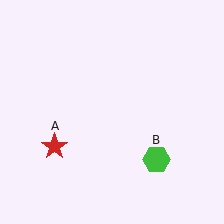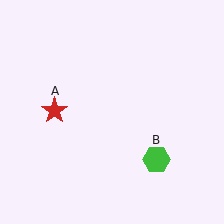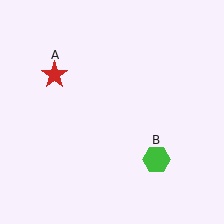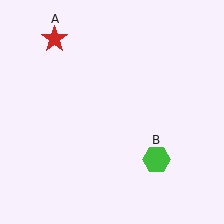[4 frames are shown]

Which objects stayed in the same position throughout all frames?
Green hexagon (object B) remained stationary.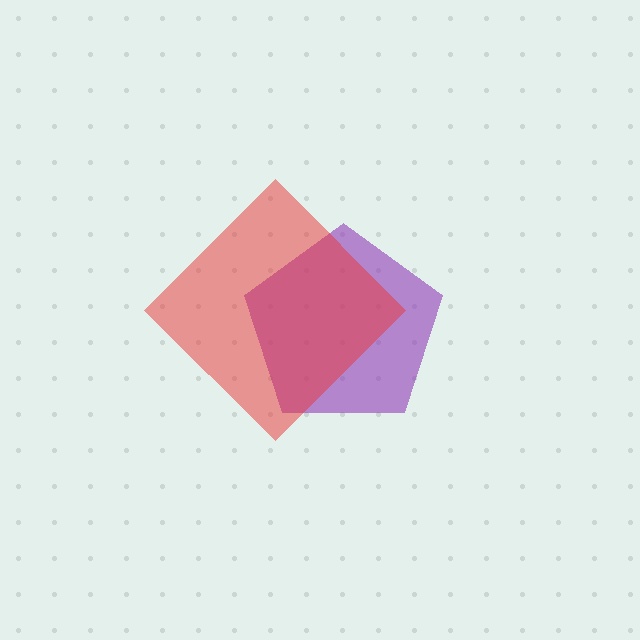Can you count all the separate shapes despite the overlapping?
Yes, there are 2 separate shapes.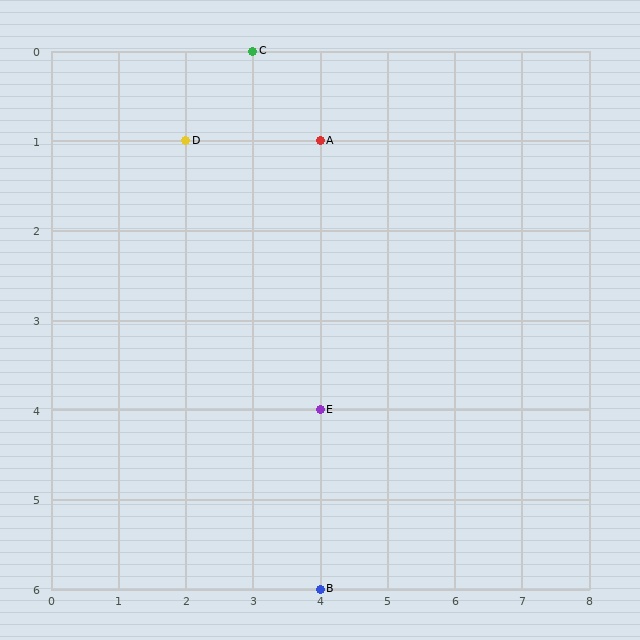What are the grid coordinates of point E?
Point E is at grid coordinates (4, 4).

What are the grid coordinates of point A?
Point A is at grid coordinates (4, 1).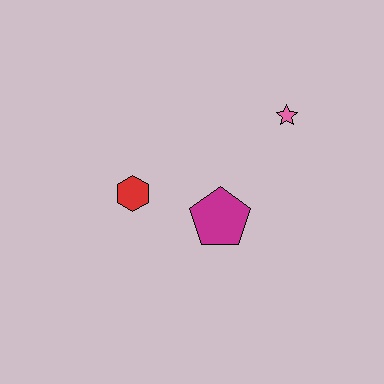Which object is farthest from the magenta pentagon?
The pink star is farthest from the magenta pentagon.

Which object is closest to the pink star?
The magenta pentagon is closest to the pink star.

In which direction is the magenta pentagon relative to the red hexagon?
The magenta pentagon is to the right of the red hexagon.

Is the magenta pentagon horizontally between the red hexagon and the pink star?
Yes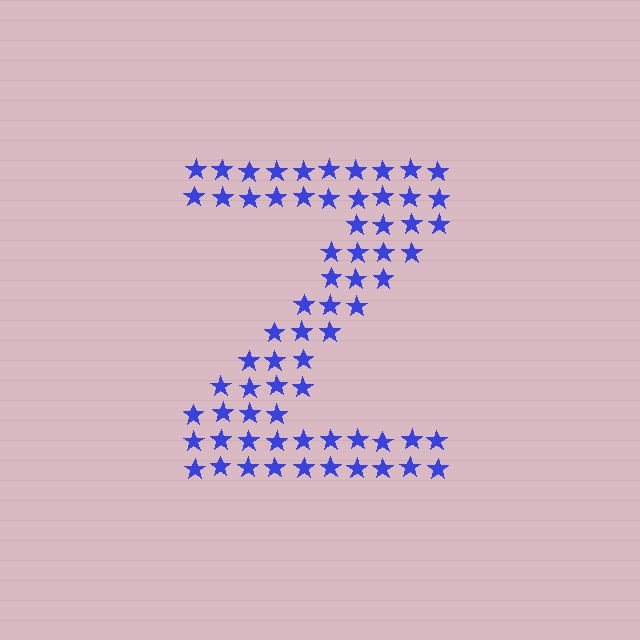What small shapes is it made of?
It is made of small stars.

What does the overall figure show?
The overall figure shows the letter Z.